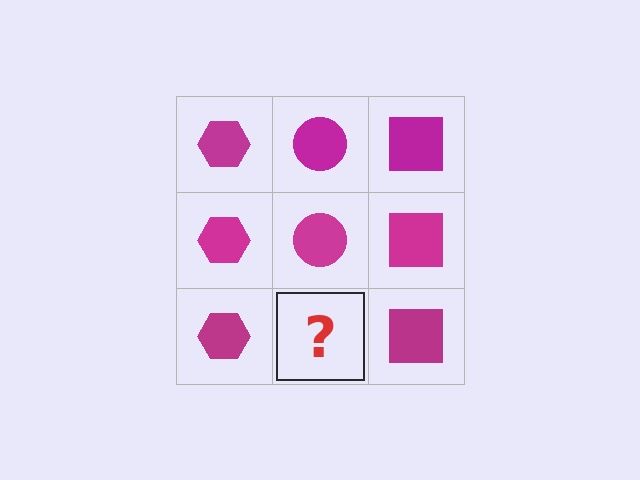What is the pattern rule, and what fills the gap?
The rule is that each column has a consistent shape. The gap should be filled with a magenta circle.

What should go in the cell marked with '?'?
The missing cell should contain a magenta circle.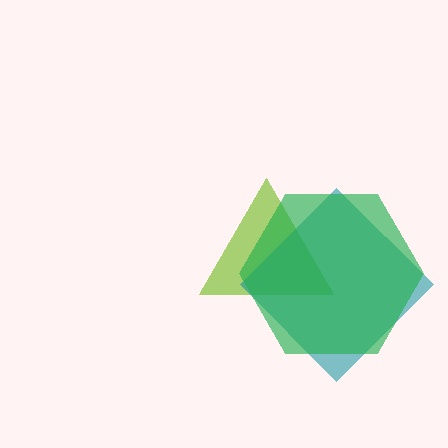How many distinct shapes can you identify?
There are 3 distinct shapes: a lime triangle, a teal diamond, a green hexagon.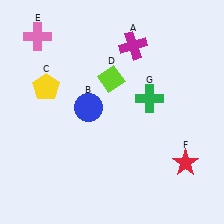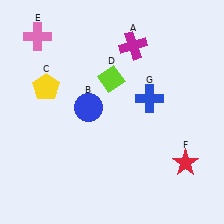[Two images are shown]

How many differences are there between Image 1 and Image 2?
There is 1 difference between the two images.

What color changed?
The cross (G) changed from green in Image 1 to blue in Image 2.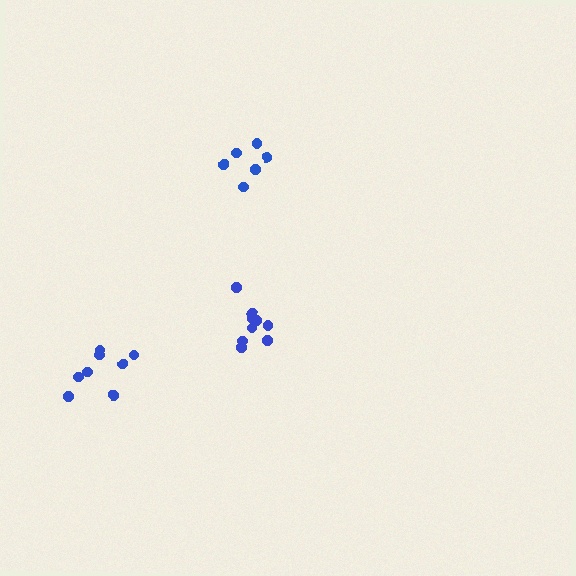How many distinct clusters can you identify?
There are 3 distinct clusters.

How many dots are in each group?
Group 1: 6 dots, Group 2: 9 dots, Group 3: 8 dots (23 total).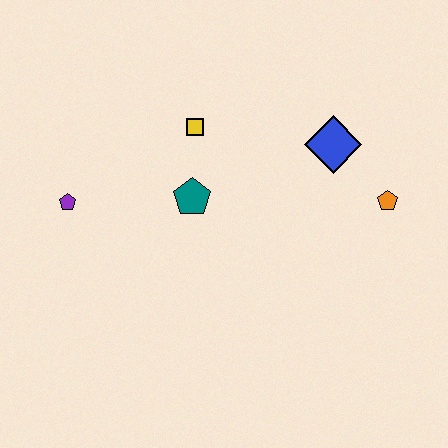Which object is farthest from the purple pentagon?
The orange pentagon is farthest from the purple pentagon.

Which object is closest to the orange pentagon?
The blue diamond is closest to the orange pentagon.